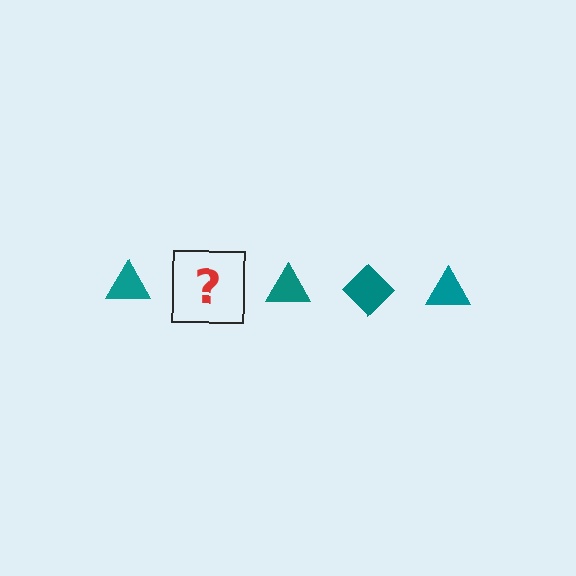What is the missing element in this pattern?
The missing element is a teal diamond.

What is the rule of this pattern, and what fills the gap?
The rule is that the pattern cycles through triangle, diamond shapes in teal. The gap should be filled with a teal diamond.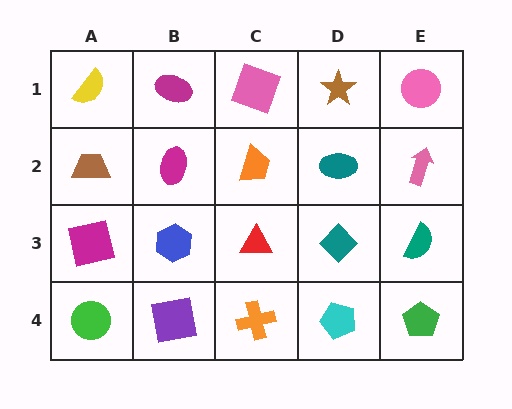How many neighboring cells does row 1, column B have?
3.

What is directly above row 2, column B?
A magenta ellipse.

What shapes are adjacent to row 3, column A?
A brown trapezoid (row 2, column A), a green circle (row 4, column A), a blue hexagon (row 3, column B).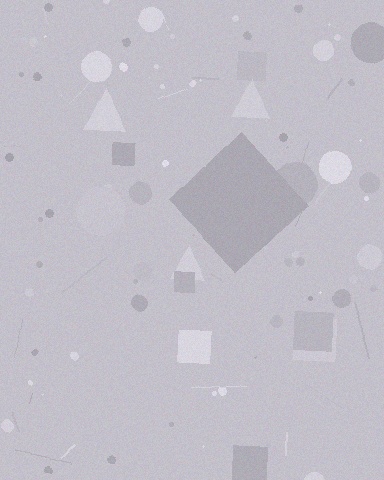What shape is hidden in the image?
A diamond is hidden in the image.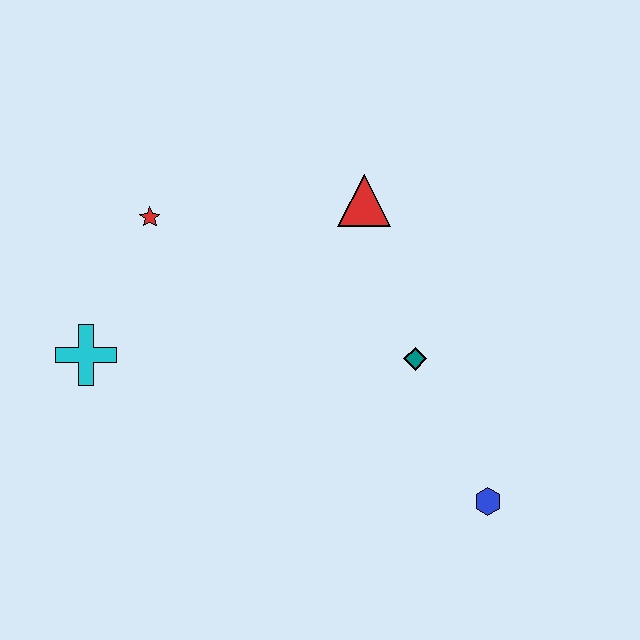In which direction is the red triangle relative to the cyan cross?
The red triangle is to the right of the cyan cross.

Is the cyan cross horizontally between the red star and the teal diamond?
No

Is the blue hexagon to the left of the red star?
No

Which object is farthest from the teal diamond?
The cyan cross is farthest from the teal diamond.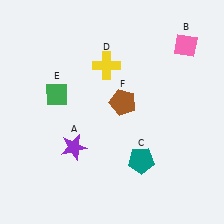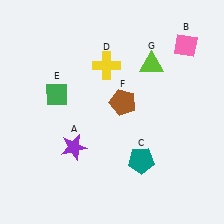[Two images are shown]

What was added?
A lime triangle (G) was added in Image 2.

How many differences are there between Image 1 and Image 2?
There is 1 difference between the two images.